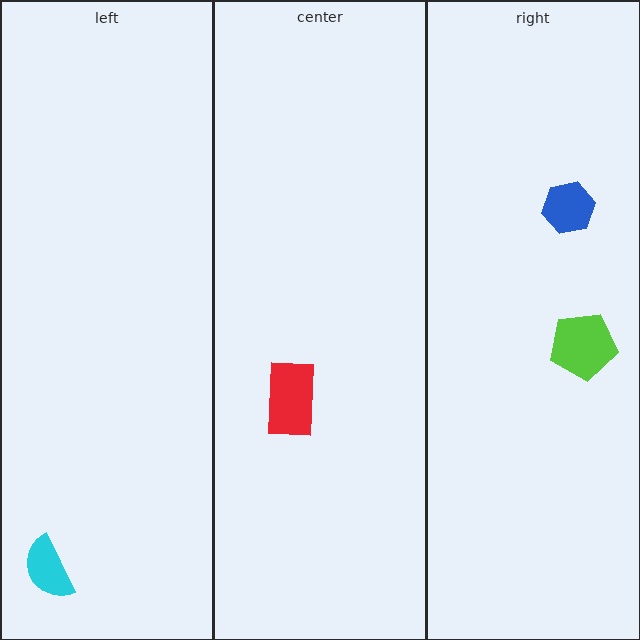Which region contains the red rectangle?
The center region.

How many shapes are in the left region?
1.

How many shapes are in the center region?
1.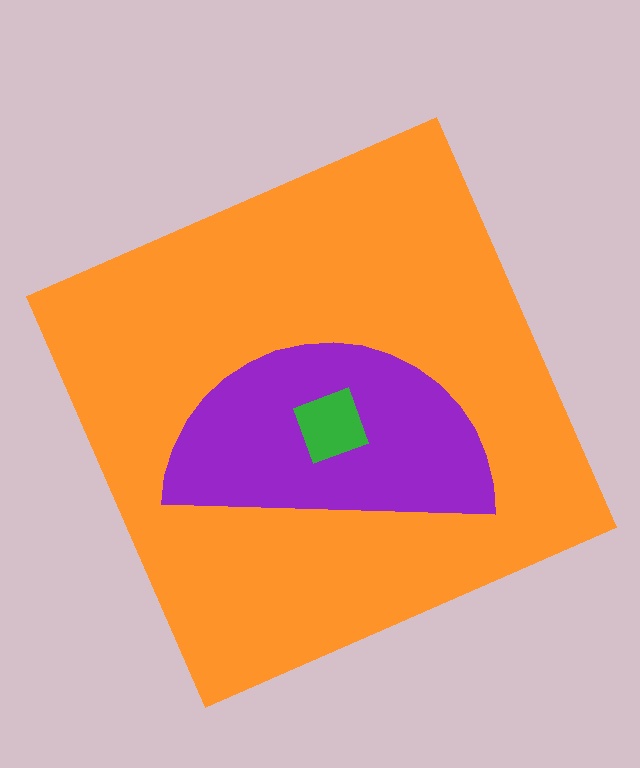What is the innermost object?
The green diamond.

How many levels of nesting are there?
3.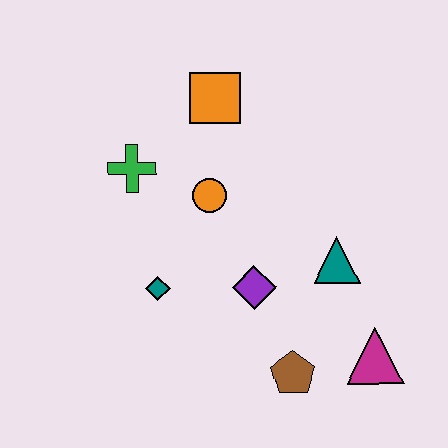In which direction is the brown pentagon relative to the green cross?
The brown pentagon is below the green cross.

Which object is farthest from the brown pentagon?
The orange square is farthest from the brown pentagon.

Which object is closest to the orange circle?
The green cross is closest to the orange circle.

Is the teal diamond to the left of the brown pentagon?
Yes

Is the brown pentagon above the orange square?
No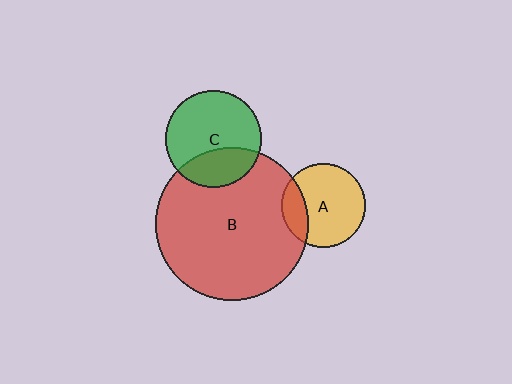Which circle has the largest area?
Circle B (red).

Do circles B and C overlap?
Yes.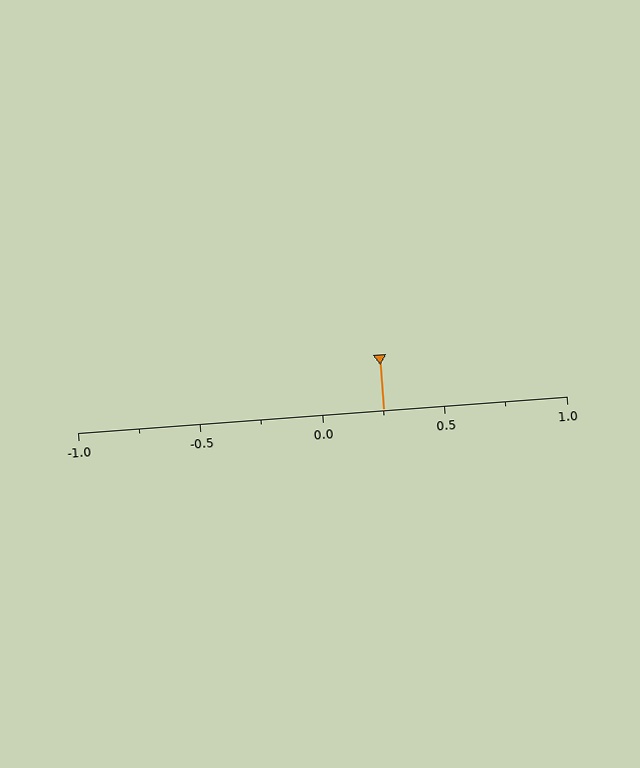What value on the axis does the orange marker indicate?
The marker indicates approximately 0.25.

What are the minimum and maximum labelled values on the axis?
The axis runs from -1.0 to 1.0.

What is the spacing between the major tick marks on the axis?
The major ticks are spaced 0.5 apart.